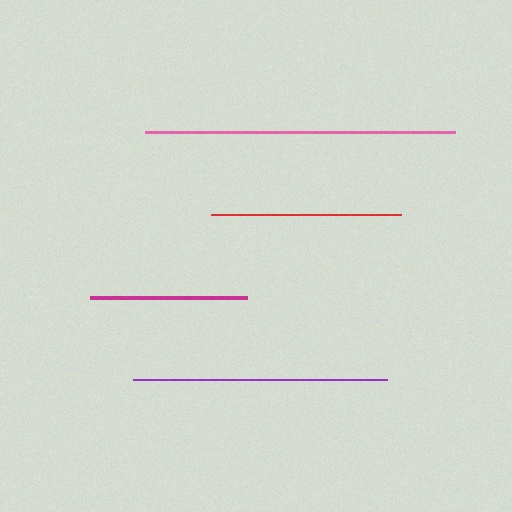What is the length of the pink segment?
The pink segment is approximately 310 pixels long.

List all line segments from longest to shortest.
From longest to shortest: pink, purple, red, magenta.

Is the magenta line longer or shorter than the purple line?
The purple line is longer than the magenta line.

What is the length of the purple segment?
The purple segment is approximately 254 pixels long.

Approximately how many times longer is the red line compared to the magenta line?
The red line is approximately 1.2 times the length of the magenta line.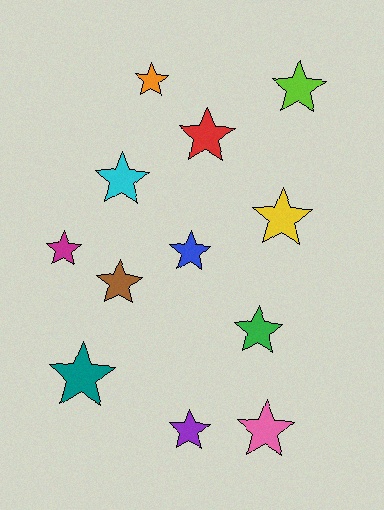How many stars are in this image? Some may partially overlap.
There are 12 stars.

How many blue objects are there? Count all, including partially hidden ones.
There is 1 blue object.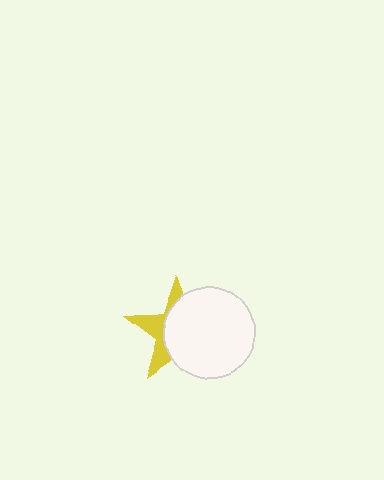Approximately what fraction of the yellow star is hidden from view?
Roughly 66% of the yellow star is hidden behind the white circle.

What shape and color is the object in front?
The object in front is a white circle.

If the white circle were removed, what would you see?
You would see the complete yellow star.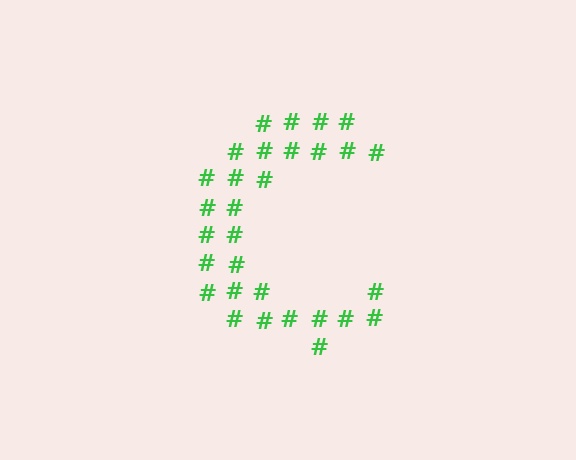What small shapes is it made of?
It is made of small hash symbols.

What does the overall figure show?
The overall figure shows the letter C.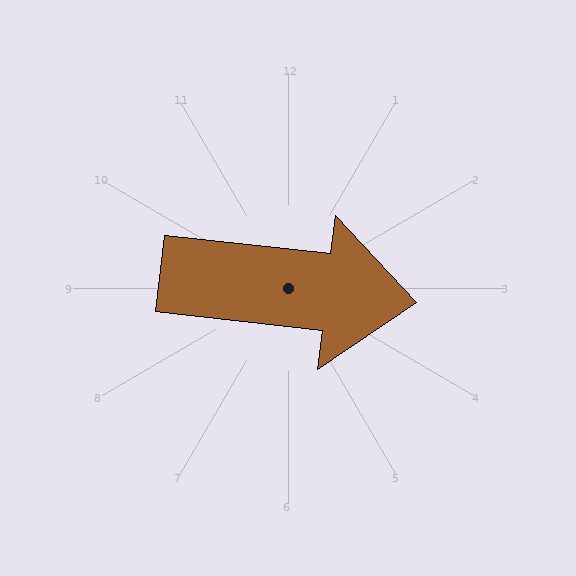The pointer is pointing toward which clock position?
Roughly 3 o'clock.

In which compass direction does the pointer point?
East.